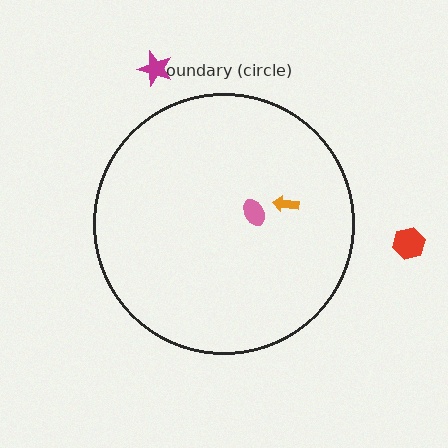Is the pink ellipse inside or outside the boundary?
Inside.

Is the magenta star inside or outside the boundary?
Outside.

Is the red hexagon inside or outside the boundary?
Outside.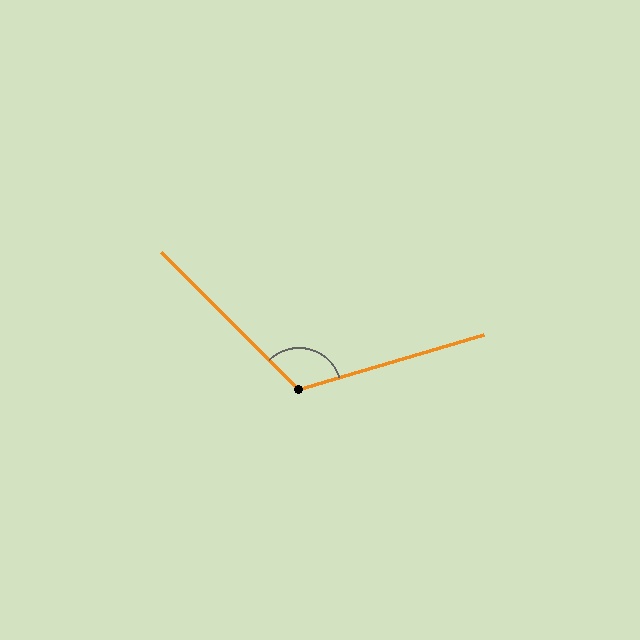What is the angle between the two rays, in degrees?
Approximately 118 degrees.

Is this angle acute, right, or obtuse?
It is obtuse.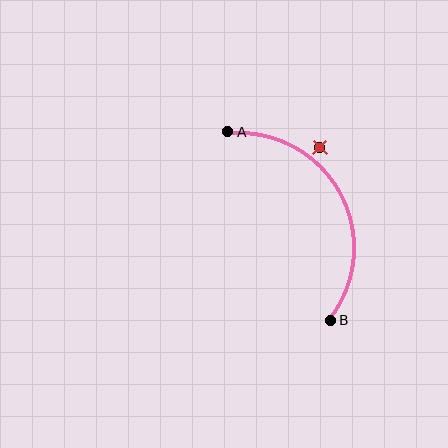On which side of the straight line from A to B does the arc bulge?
The arc bulges to the right of the straight line connecting A and B.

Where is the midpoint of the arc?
The arc midpoint is the point on the curve farthest from the straight line joining A and B. It sits to the right of that line.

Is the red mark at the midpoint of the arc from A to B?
No — the red mark does not lie on the arc at all. It sits slightly outside the curve.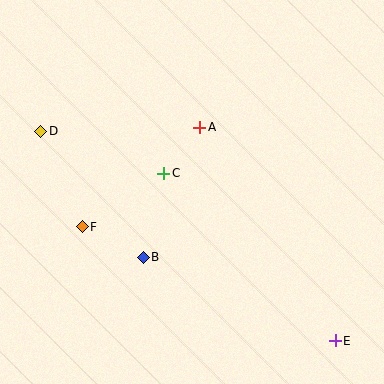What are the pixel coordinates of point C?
Point C is at (164, 173).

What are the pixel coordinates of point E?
Point E is at (335, 341).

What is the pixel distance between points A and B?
The distance between A and B is 142 pixels.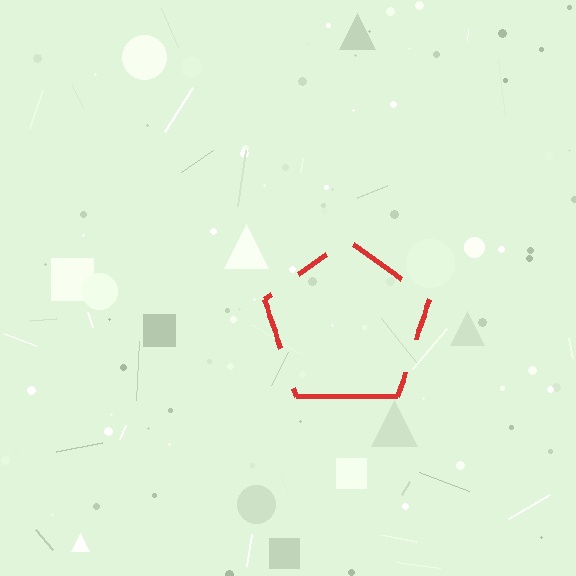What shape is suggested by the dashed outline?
The dashed outline suggests a pentagon.